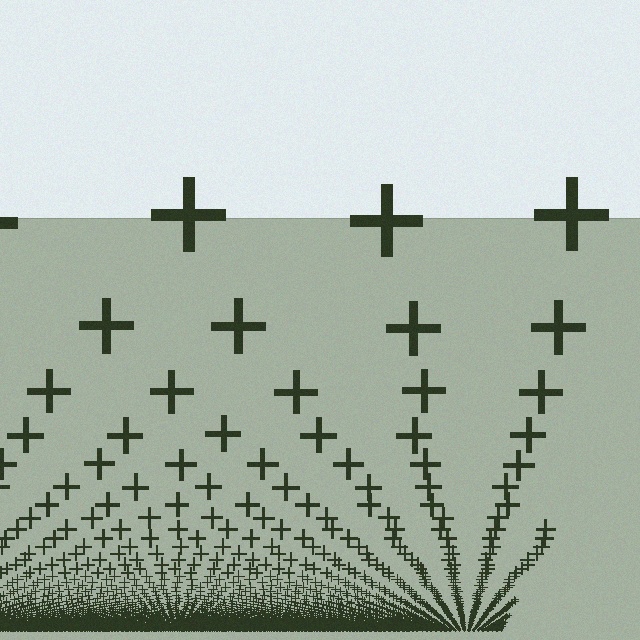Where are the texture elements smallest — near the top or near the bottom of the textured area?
Near the bottom.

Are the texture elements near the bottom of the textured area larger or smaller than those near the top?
Smaller. The gradient is inverted — elements near the bottom are smaller and denser.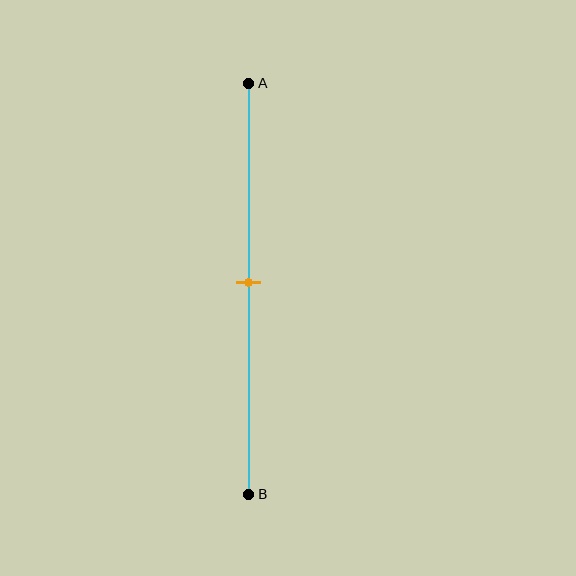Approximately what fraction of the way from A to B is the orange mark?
The orange mark is approximately 50% of the way from A to B.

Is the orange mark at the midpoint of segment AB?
Yes, the mark is approximately at the midpoint.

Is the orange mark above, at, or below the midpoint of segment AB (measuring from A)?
The orange mark is approximately at the midpoint of segment AB.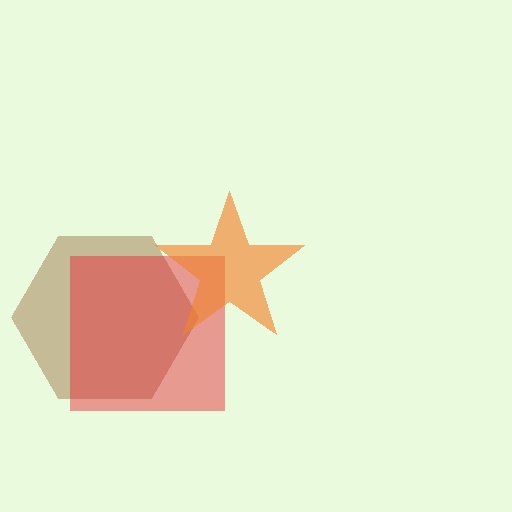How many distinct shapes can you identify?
There are 3 distinct shapes: a brown hexagon, a red square, an orange star.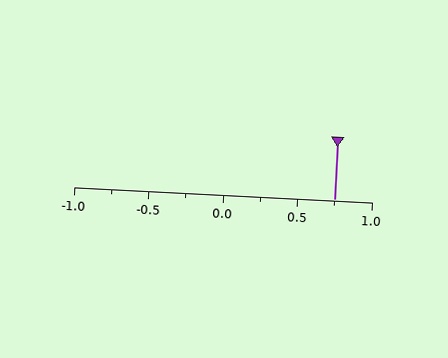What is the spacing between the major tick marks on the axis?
The major ticks are spaced 0.5 apart.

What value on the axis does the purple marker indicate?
The marker indicates approximately 0.75.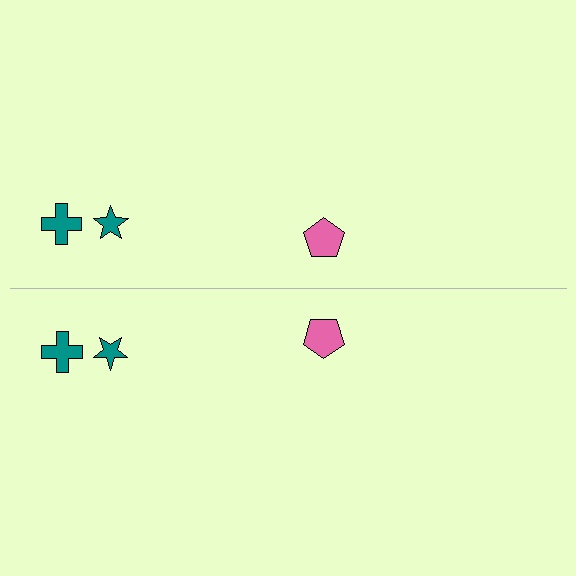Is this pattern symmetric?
Yes, this pattern has bilateral (reflection) symmetry.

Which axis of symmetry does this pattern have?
The pattern has a horizontal axis of symmetry running through the center of the image.